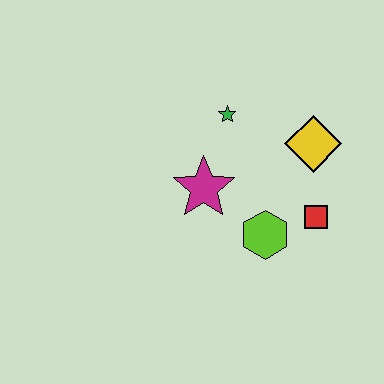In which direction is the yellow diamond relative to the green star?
The yellow diamond is to the right of the green star.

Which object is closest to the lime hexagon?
The red square is closest to the lime hexagon.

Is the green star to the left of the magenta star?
No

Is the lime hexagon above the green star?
No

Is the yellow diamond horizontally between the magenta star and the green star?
No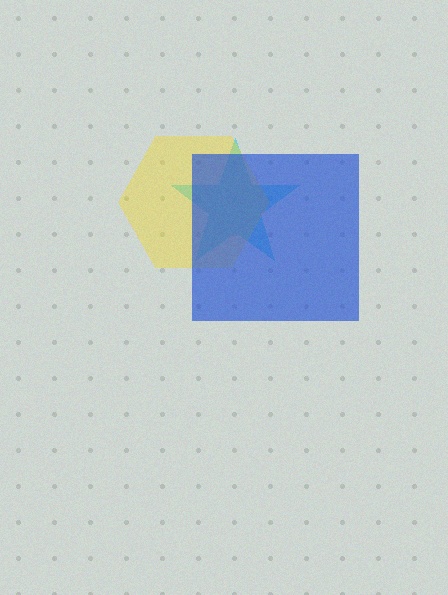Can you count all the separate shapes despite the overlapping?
Yes, there are 3 separate shapes.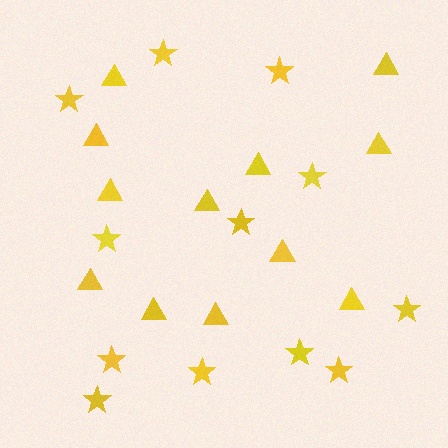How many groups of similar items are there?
There are 2 groups: one group of triangles (12) and one group of stars (12).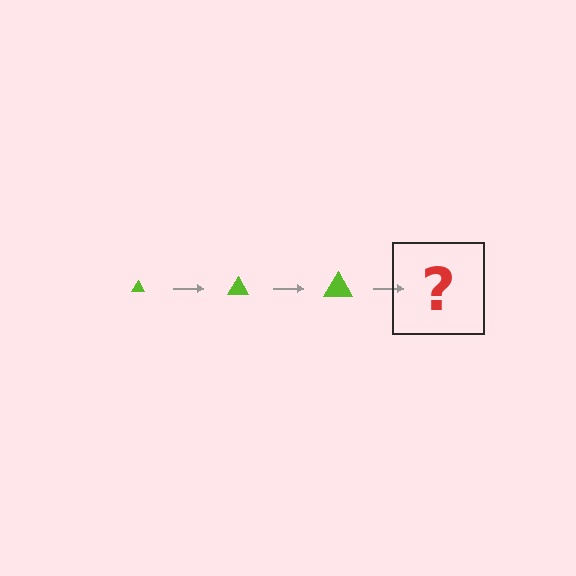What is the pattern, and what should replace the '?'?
The pattern is that the triangle gets progressively larger each step. The '?' should be a lime triangle, larger than the previous one.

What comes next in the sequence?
The next element should be a lime triangle, larger than the previous one.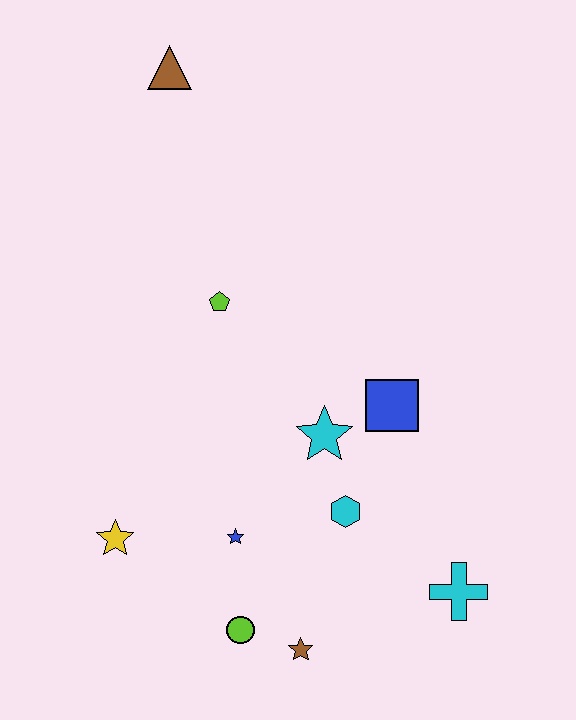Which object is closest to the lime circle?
The brown star is closest to the lime circle.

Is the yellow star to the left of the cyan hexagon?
Yes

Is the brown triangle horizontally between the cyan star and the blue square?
No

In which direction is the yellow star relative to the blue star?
The yellow star is to the left of the blue star.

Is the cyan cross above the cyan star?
No